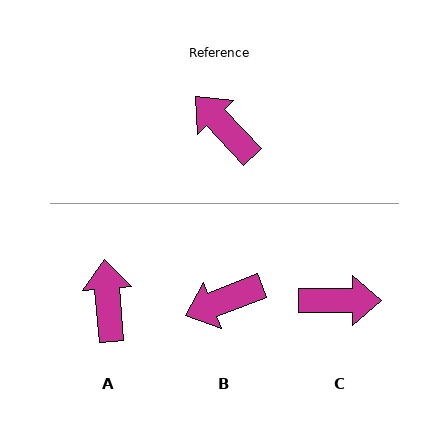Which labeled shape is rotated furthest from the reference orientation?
C, about 133 degrees away.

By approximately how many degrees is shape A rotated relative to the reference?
Approximately 38 degrees clockwise.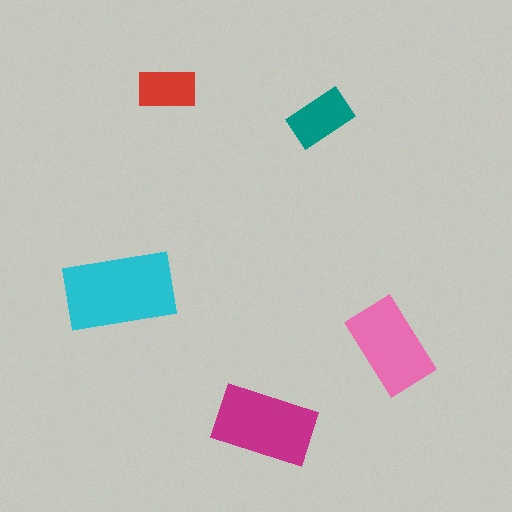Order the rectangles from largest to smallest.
the cyan one, the magenta one, the pink one, the teal one, the red one.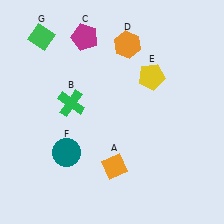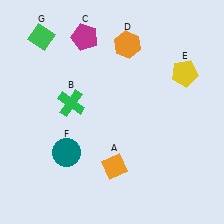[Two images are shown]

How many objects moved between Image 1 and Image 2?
1 object moved between the two images.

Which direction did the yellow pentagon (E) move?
The yellow pentagon (E) moved right.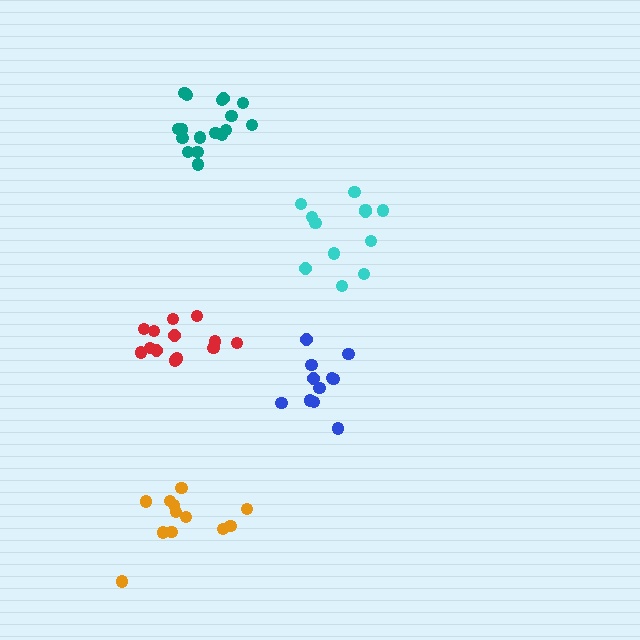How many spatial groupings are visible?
There are 5 spatial groupings.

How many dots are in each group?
Group 1: 12 dots, Group 2: 17 dots, Group 3: 11 dots, Group 4: 13 dots, Group 5: 12 dots (65 total).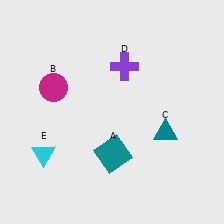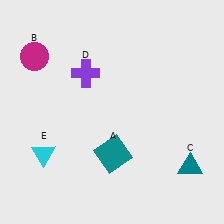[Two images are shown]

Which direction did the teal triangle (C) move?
The teal triangle (C) moved down.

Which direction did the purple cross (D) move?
The purple cross (D) moved left.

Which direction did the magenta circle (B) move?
The magenta circle (B) moved up.